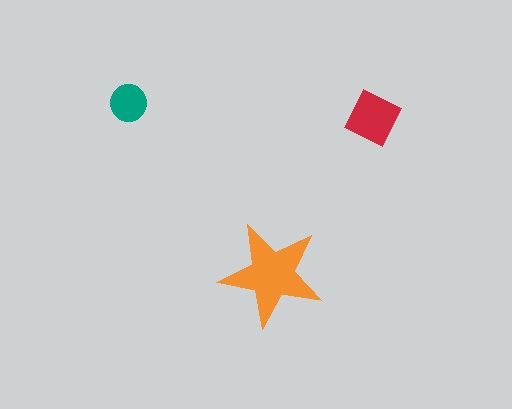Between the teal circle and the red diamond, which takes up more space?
The red diamond.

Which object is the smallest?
The teal circle.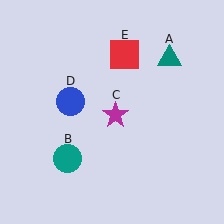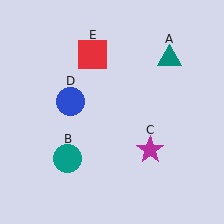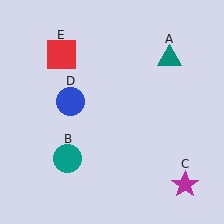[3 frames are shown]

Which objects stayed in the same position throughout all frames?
Teal triangle (object A) and teal circle (object B) and blue circle (object D) remained stationary.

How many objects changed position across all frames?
2 objects changed position: magenta star (object C), red square (object E).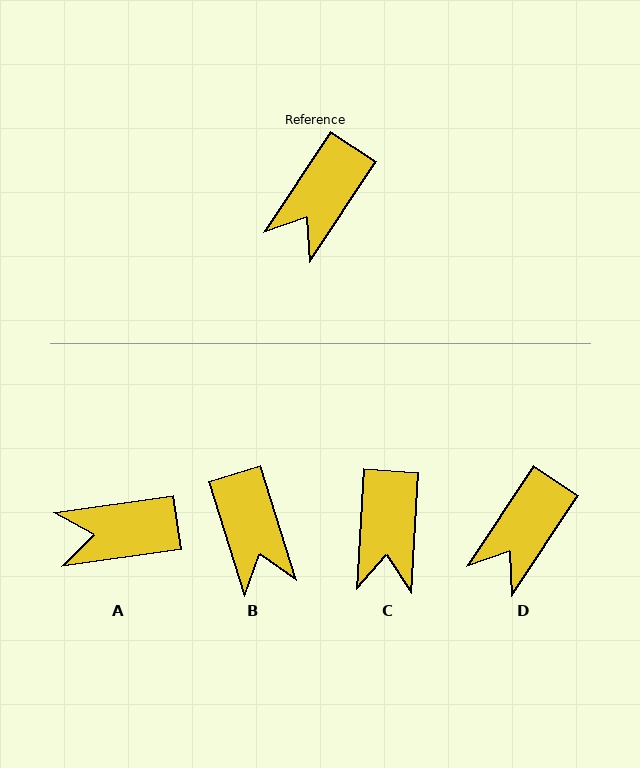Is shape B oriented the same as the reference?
No, it is off by about 51 degrees.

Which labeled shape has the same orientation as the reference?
D.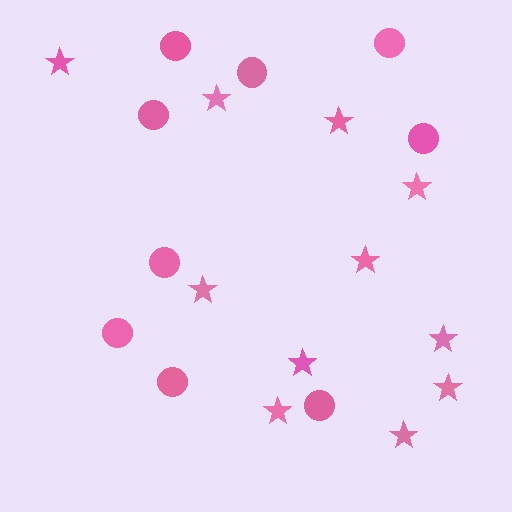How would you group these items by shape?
There are 2 groups: one group of circles (9) and one group of stars (11).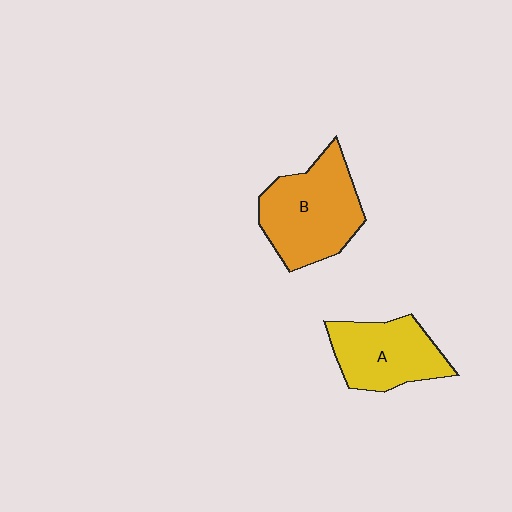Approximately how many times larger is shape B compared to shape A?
Approximately 1.3 times.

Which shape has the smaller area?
Shape A (yellow).